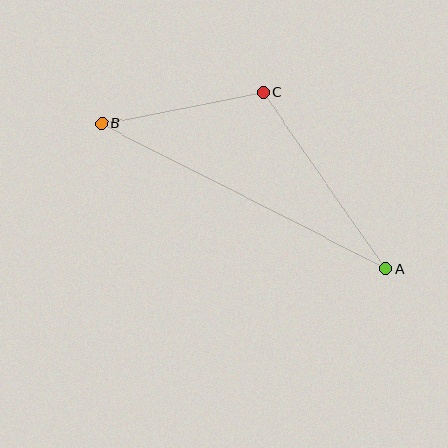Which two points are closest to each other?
Points B and C are closest to each other.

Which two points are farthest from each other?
Points A and B are farthest from each other.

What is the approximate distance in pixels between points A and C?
The distance between A and C is approximately 215 pixels.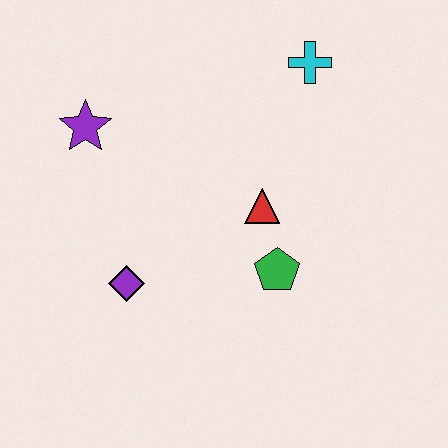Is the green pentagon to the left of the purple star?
No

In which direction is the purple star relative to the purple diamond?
The purple star is above the purple diamond.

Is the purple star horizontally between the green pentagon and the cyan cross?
No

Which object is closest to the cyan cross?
The red triangle is closest to the cyan cross.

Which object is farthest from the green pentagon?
The purple star is farthest from the green pentagon.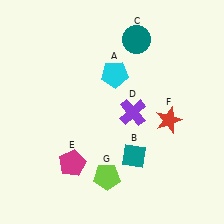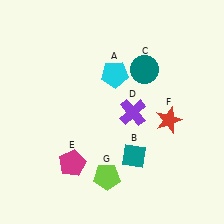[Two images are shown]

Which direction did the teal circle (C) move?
The teal circle (C) moved down.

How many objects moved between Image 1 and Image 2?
1 object moved between the two images.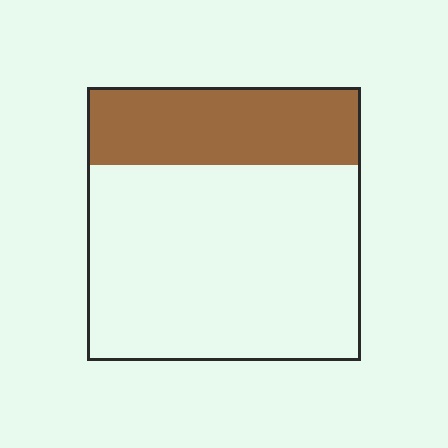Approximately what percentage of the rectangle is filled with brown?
Approximately 30%.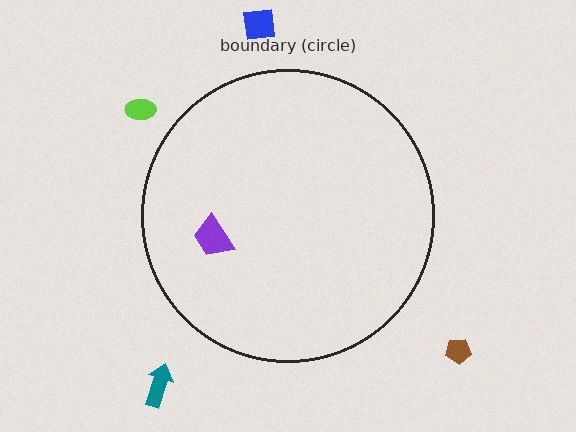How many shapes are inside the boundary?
1 inside, 4 outside.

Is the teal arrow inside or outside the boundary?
Outside.